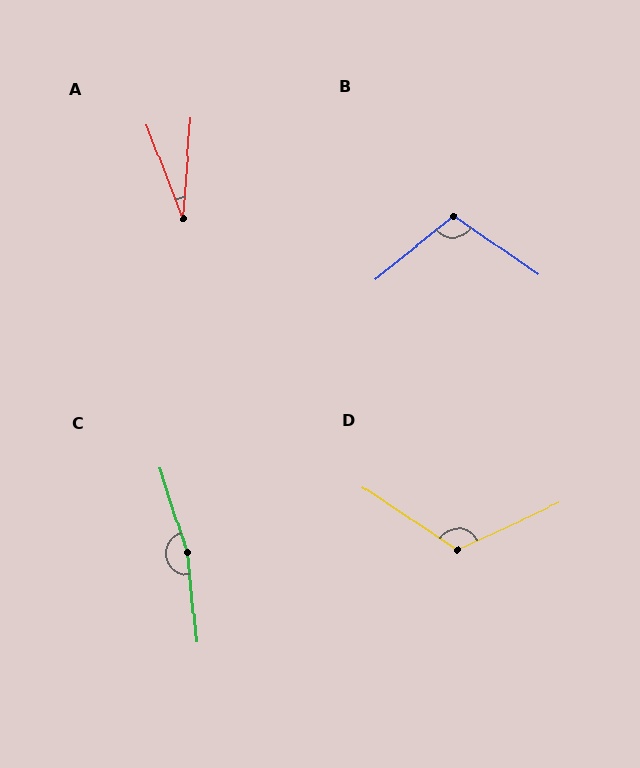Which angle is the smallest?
A, at approximately 26 degrees.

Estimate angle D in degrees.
Approximately 121 degrees.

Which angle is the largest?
C, at approximately 168 degrees.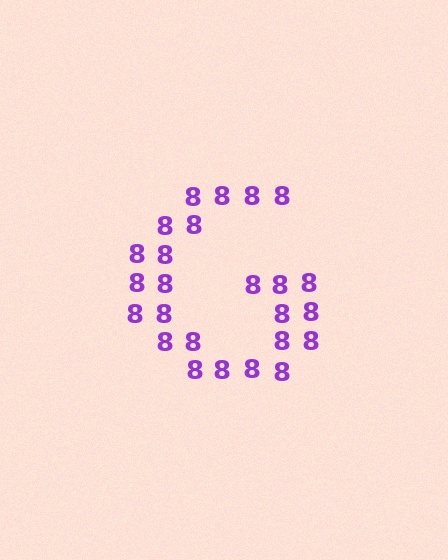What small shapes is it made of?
It is made of small digit 8's.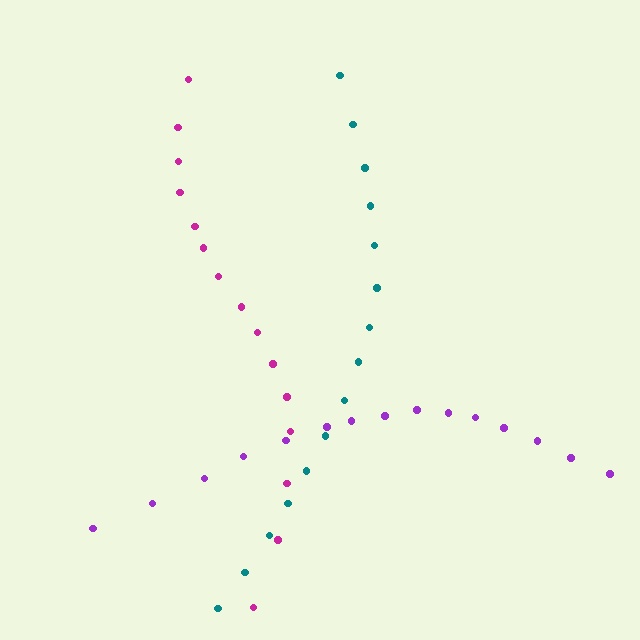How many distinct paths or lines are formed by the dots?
There are 3 distinct paths.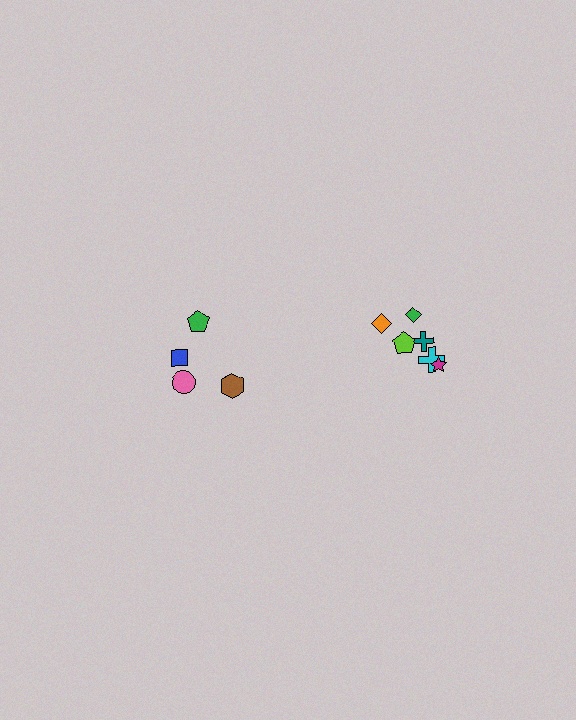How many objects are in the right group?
There are 6 objects.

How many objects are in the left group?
There are 4 objects.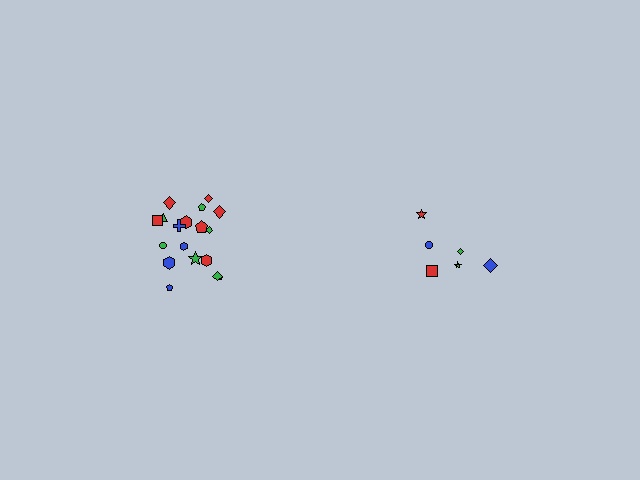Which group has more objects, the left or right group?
The left group.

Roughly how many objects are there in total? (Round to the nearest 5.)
Roughly 25 objects in total.